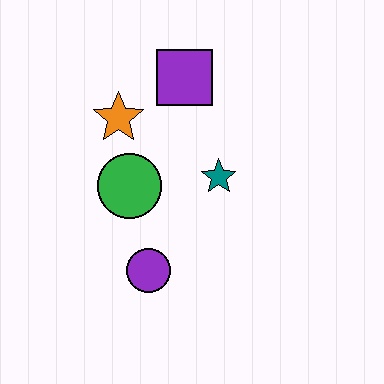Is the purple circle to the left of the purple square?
Yes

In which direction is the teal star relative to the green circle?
The teal star is to the right of the green circle.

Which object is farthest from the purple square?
The purple circle is farthest from the purple square.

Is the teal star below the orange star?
Yes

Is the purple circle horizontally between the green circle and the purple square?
Yes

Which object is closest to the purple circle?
The green circle is closest to the purple circle.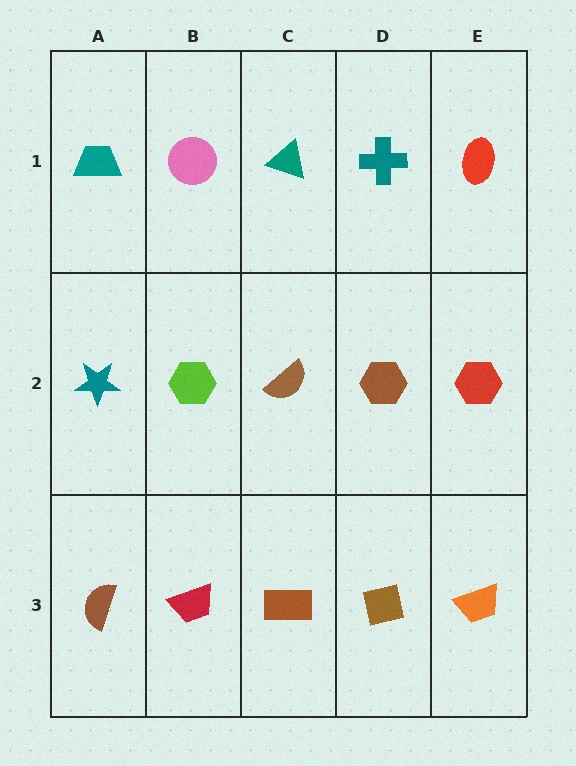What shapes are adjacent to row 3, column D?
A brown hexagon (row 2, column D), a brown rectangle (row 3, column C), an orange trapezoid (row 3, column E).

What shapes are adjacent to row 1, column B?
A lime hexagon (row 2, column B), a teal trapezoid (row 1, column A), a teal triangle (row 1, column C).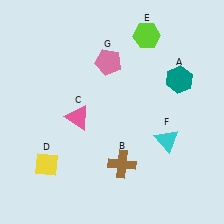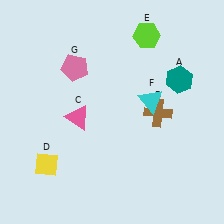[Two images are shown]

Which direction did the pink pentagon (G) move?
The pink pentagon (G) moved left.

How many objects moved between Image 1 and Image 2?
3 objects moved between the two images.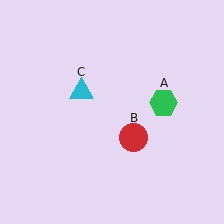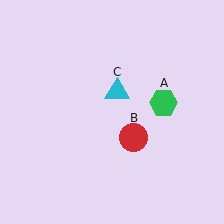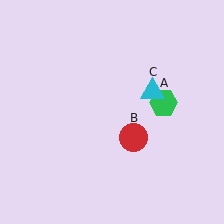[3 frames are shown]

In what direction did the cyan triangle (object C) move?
The cyan triangle (object C) moved right.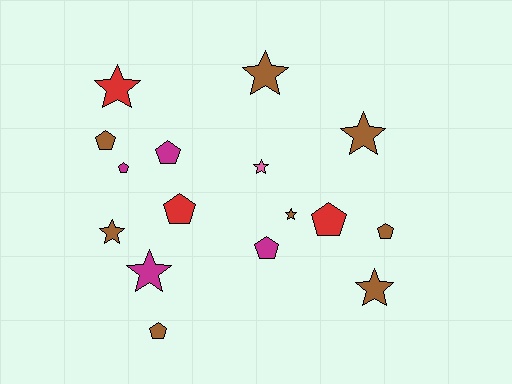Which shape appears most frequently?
Pentagon, with 8 objects.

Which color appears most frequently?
Brown, with 8 objects.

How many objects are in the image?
There are 16 objects.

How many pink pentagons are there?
There are no pink pentagons.